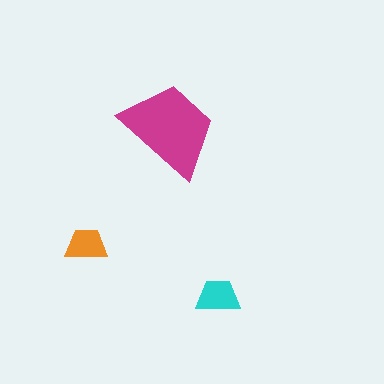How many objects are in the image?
There are 3 objects in the image.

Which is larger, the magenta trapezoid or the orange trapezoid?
The magenta one.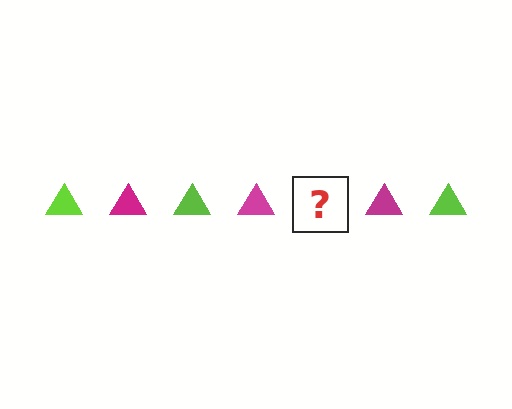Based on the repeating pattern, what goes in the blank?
The blank should be a lime triangle.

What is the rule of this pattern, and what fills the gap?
The rule is that the pattern cycles through lime, magenta triangles. The gap should be filled with a lime triangle.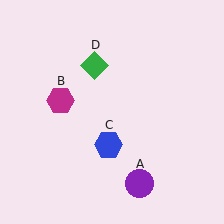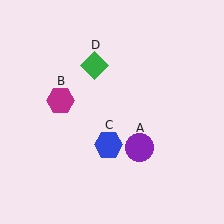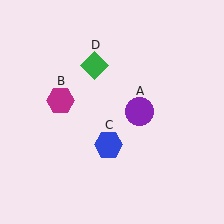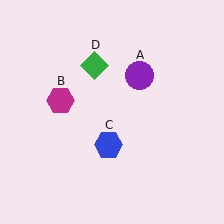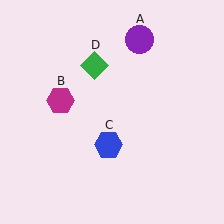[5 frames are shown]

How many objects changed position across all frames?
1 object changed position: purple circle (object A).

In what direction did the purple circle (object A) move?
The purple circle (object A) moved up.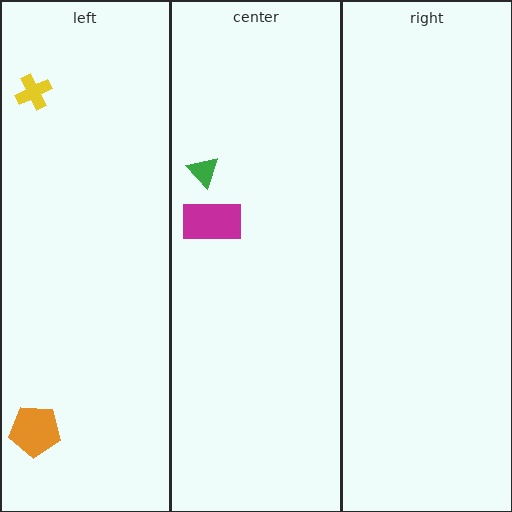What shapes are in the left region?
The yellow cross, the orange pentagon.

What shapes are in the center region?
The green triangle, the magenta rectangle.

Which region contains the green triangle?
The center region.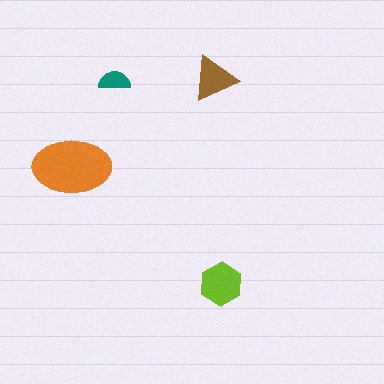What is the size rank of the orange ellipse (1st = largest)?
1st.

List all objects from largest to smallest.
The orange ellipse, the lime hexagon, the brown triangle, the teal semicircle.